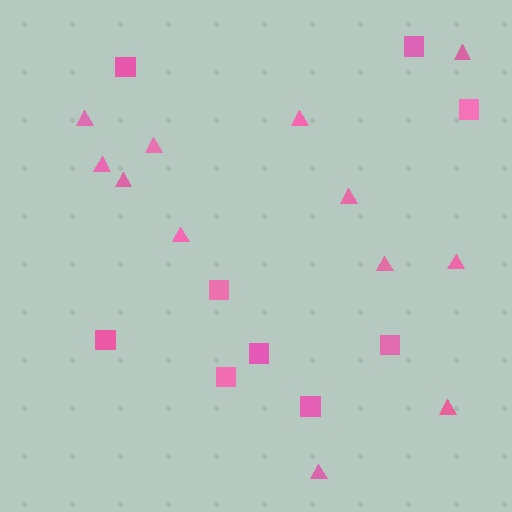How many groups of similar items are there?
There are 2 groups: one group of squares (9) and one group of triangles (12).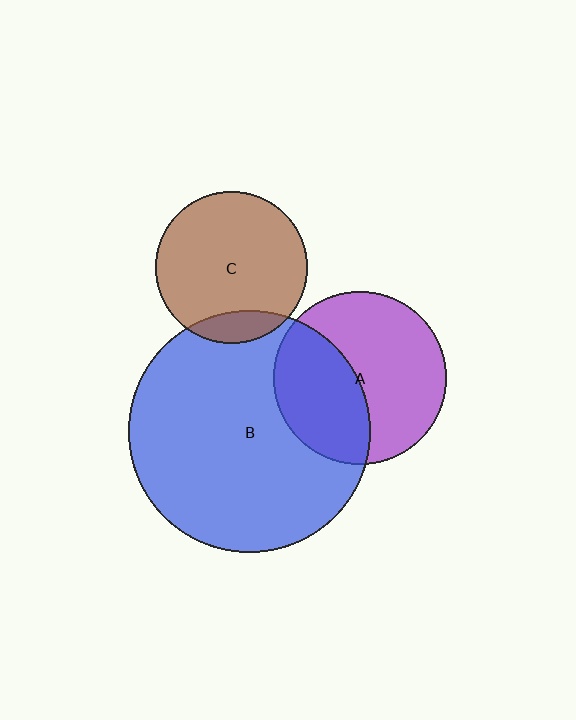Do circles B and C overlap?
Yes.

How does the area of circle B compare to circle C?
Approximately 2.5 times.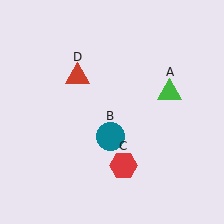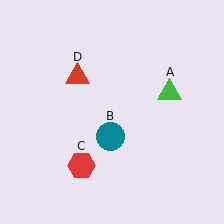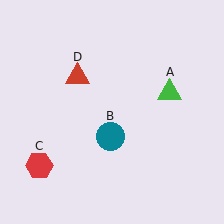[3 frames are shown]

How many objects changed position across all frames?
1 object changed position: red hexagon (object C).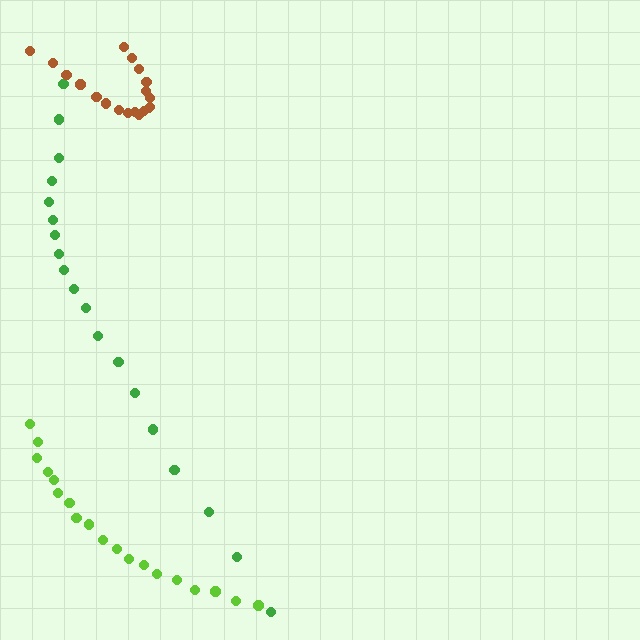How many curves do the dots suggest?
There are 3 distinct paths.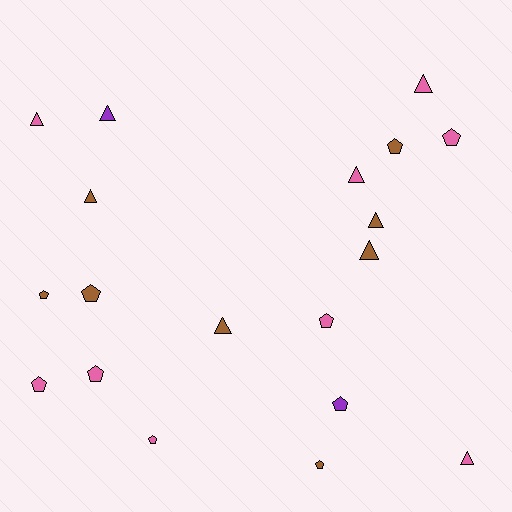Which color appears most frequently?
Pink, with 9 objects.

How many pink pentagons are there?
There are 5 pink pentagons.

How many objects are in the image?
There are 19 objects.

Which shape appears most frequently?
Pentagon, with 10 objects.